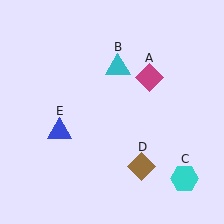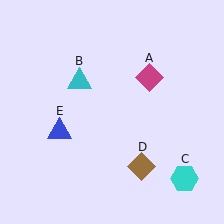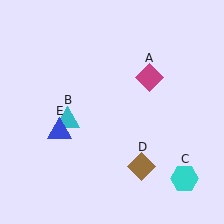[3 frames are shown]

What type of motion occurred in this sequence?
The cyan triangle (object B) rotated counterclockwise around the center of the scene.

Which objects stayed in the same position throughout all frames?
Magenta diamond (object A) and cyan hexagon (object C) and brown diamond (object D) and blue triangle (object E) remained stationary.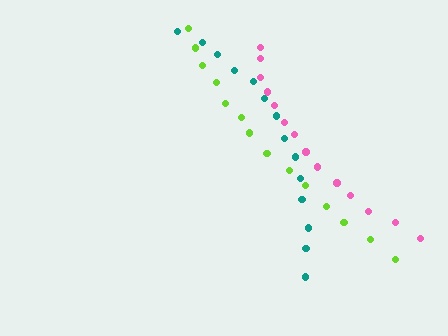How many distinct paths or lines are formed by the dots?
There are 3 distinct paths.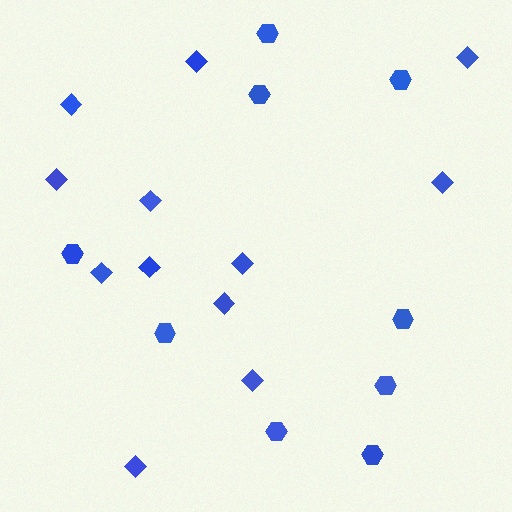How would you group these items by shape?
There are 2 groups: one group of diamonds (12) and one group of hexagons (9).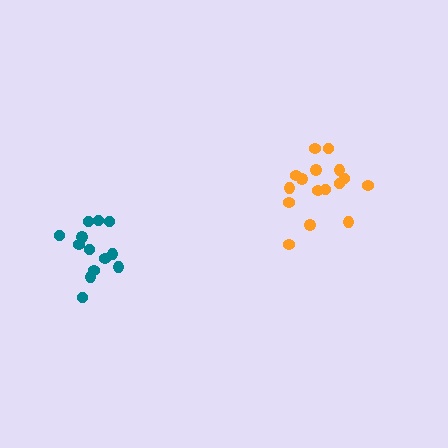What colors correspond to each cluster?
The clusters are colored: orange, teal.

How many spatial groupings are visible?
There are 2 spatial groupings.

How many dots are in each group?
Group 1: 16 dots, Group 2: 13 dots (29 total).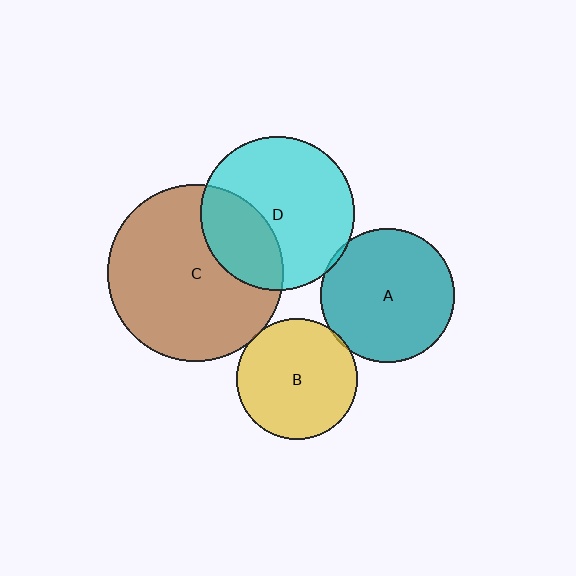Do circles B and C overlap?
Yes.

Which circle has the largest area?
Circle C (brown).